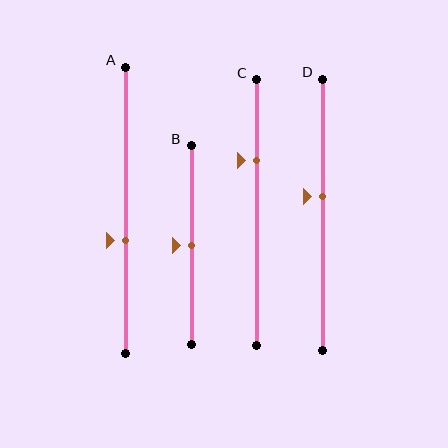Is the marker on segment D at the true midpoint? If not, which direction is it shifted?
No, the marker on segment D is shifted upward by about 7% of the segment length.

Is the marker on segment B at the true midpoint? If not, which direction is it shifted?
Yes, the marker on segment B is at the true midpoint.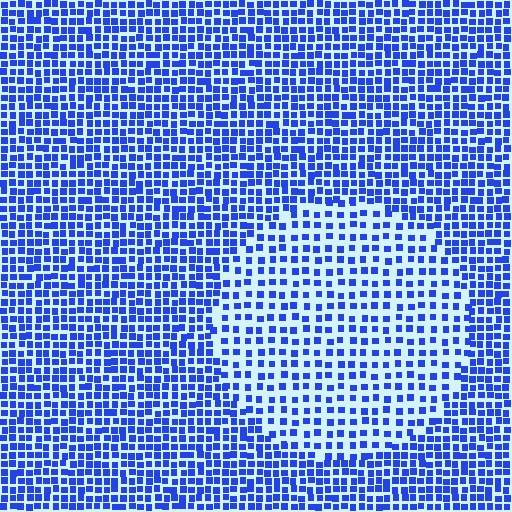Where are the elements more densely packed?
The elements are more densely packed outside the circle boundary.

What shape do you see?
I see a circle.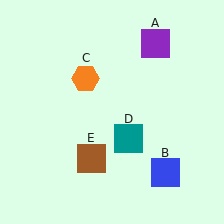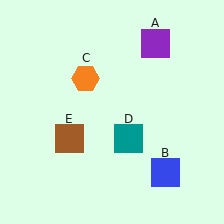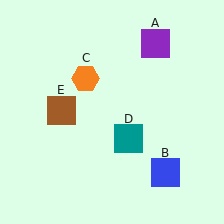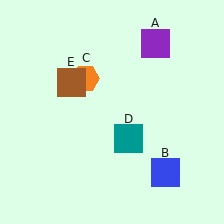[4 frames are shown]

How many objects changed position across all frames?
1 object changed position: brown square (object E).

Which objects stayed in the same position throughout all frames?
Purple square (object A) and blue square (object B) and orange hexagon (object C) and teal square (object D) remained stationary.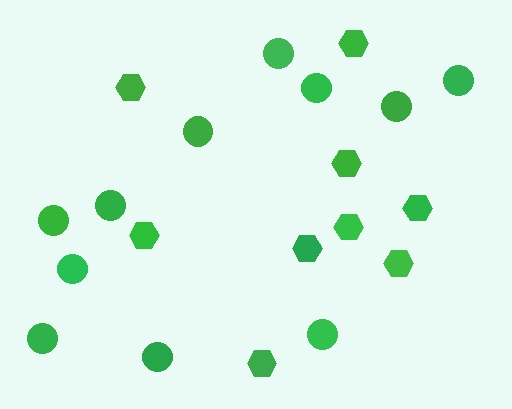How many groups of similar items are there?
There are 2 groups: one group of hexagons (9) and one group of circles (11).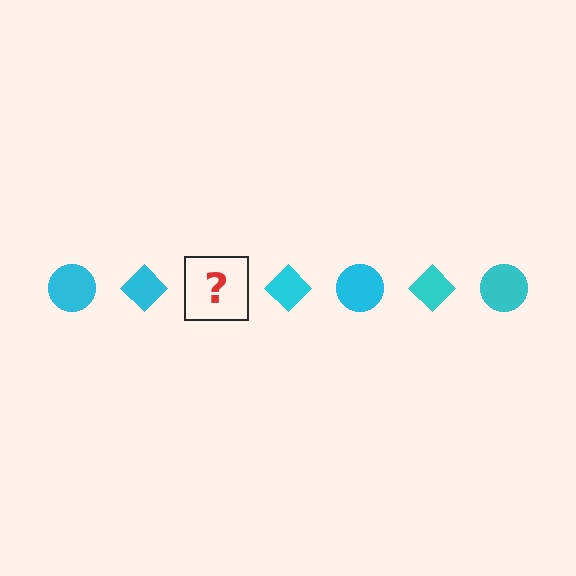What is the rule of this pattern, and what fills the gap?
The rule is that the pattern cycles through circle, diamond shapes in cyan. The gap should be filled with a cyan circle.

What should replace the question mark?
The question mark should be replaced with a cyan circle.